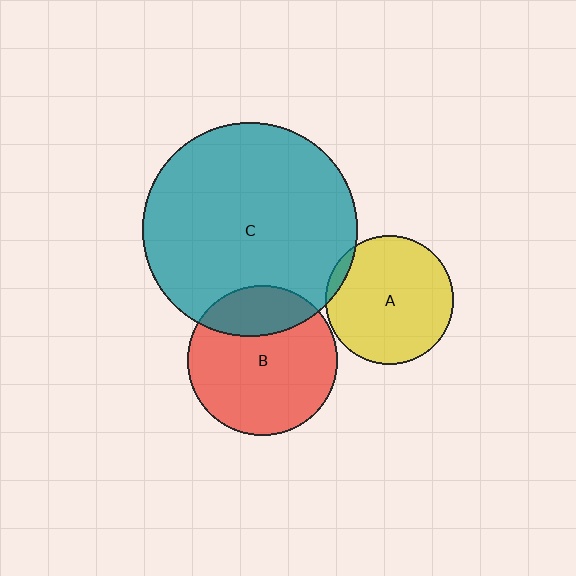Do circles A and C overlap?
Yes.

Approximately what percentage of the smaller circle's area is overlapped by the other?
Approximately 5%.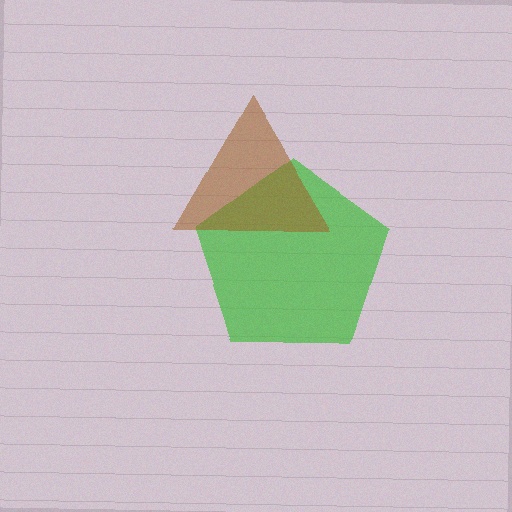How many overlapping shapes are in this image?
There are 2 overlapping shapes in the image.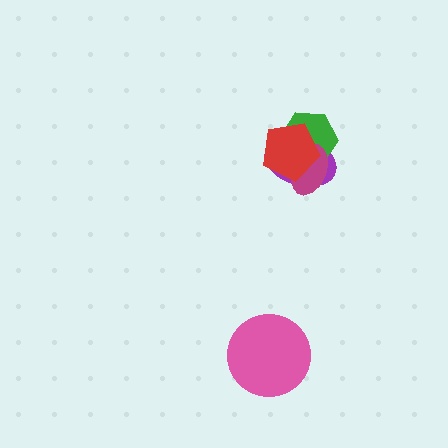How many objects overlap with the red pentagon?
3 objects overlap with the red pentagon.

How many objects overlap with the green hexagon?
3 objects overlap with the green hexagon.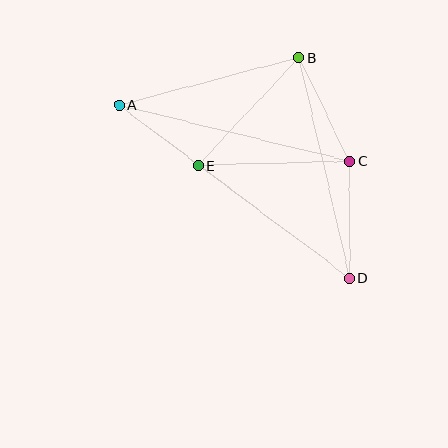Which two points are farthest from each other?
Points A and D are farthest from each other.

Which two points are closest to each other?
Points A and E are closest to each other.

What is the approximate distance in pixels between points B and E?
The distance between B and E is approximately 148 pixels.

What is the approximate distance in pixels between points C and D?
The distance between C and D is approximately 117 pixels.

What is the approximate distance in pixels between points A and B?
The distance between A and B is approximately 186 pixels.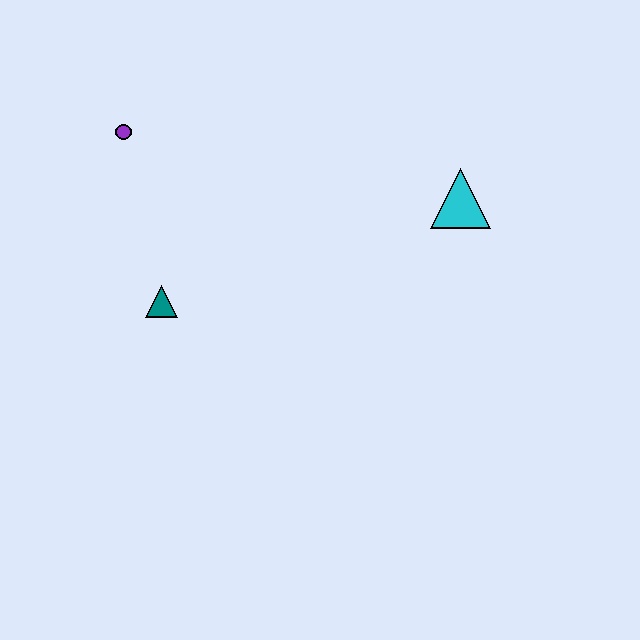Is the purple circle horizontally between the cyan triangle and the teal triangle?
No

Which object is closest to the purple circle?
The teal triangle is closest to the purple circle.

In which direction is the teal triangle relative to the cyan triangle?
The teal triangle is to the left of the cyan triangle.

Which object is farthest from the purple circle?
The cyan triangle is farthest from the purple circle.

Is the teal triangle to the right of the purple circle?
Yes